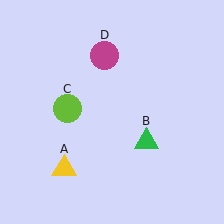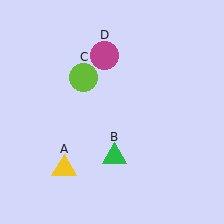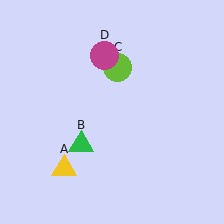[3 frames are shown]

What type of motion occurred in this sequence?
The green triangle (object B), lime circle (object C) rotated clockwise around the center of the scene.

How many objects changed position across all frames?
2 objects changed position: green triangle (object B), lime circle (object C).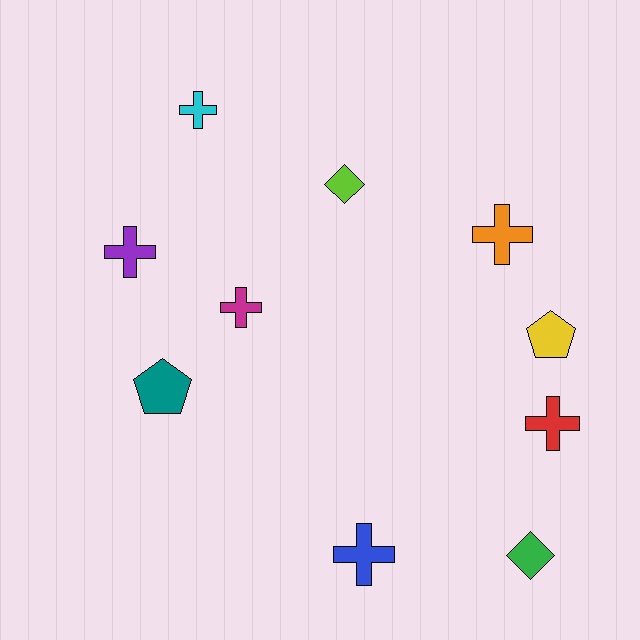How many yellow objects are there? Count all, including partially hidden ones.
There is 1 yellow object.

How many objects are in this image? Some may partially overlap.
There are 10 objects.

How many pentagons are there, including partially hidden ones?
There are 2 pentagons.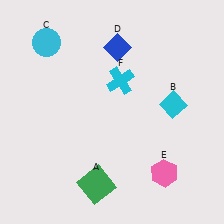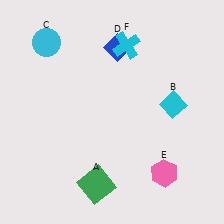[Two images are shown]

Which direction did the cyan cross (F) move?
The cyan cross (F) moved up.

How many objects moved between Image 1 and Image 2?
1 object moved between the two images.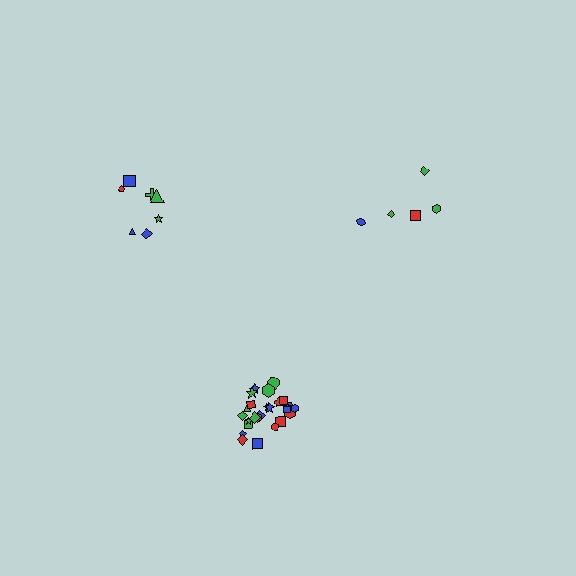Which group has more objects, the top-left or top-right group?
The top-left group.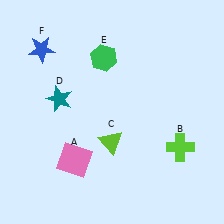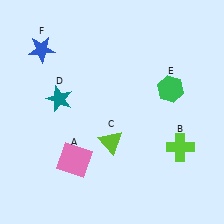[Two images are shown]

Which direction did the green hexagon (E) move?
The green hexagon (E) moved right.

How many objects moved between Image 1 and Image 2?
1 object moved between the two images.